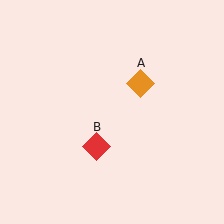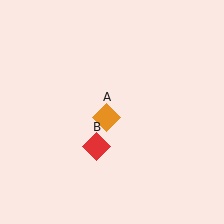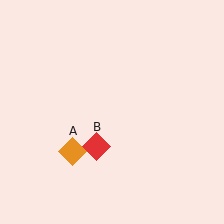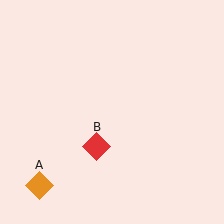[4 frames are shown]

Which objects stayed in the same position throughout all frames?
Red diamond (object B) remained stationary.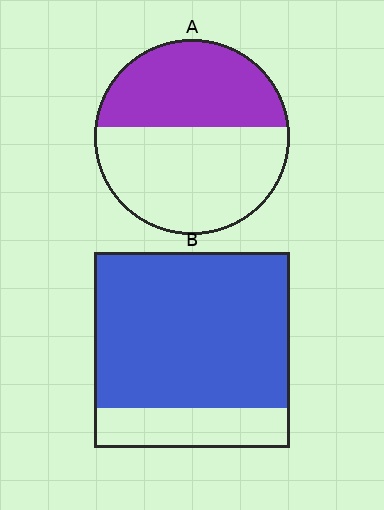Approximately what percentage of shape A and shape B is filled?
A is approximately 45% and B is approximately 80%.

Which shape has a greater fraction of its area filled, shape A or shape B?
Shape B.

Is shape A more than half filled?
No.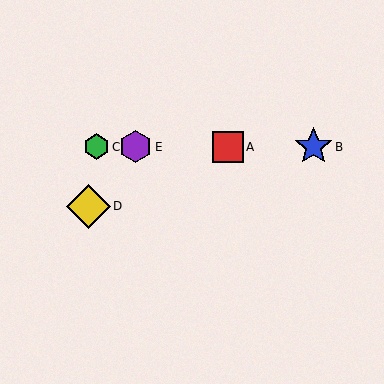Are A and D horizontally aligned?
No, A is at y≈147 and D is at y≈206.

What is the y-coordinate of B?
Object B is at y≈147.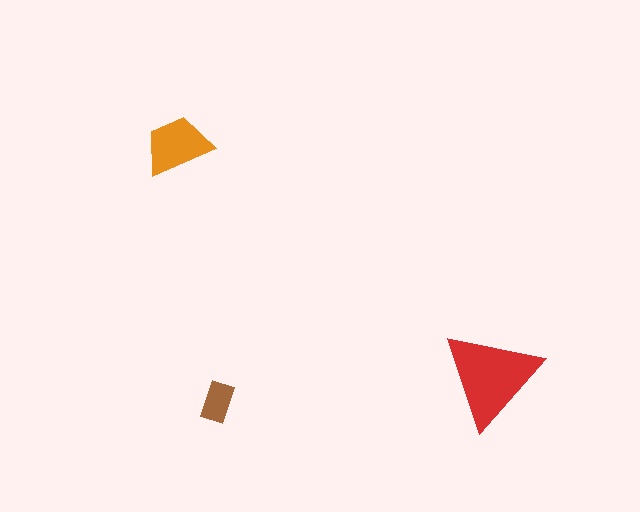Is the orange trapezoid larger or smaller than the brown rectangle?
Larger.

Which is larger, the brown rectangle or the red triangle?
The red triangle.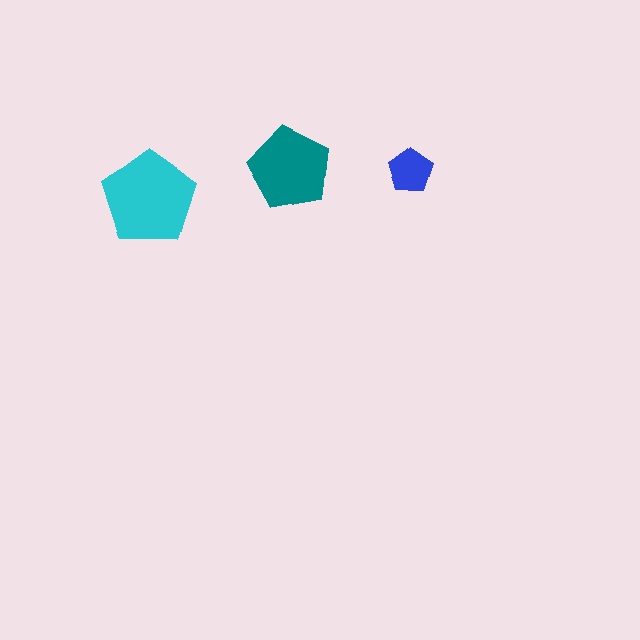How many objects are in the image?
There are 3 objects in the image.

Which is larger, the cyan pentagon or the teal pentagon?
The cyan one.